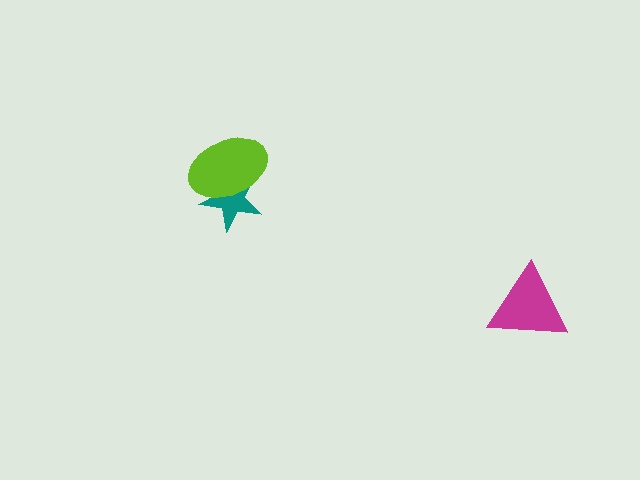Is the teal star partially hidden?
Yes, it is partially covered by another shape.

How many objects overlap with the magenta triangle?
0 objects overlap with the magenta triangle.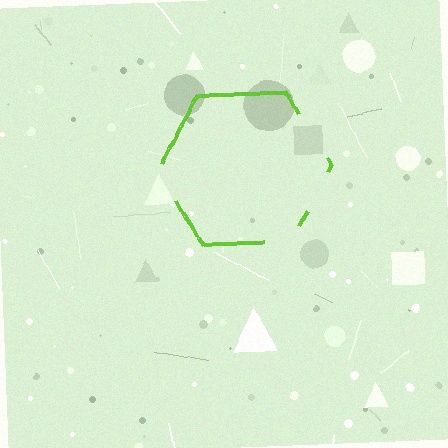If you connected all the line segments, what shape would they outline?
They would outline a hexagon.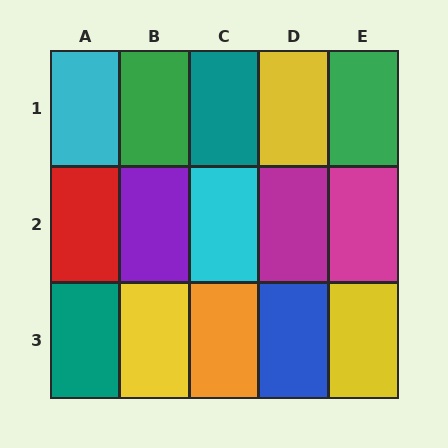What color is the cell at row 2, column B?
Purple.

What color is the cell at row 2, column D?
Magenta.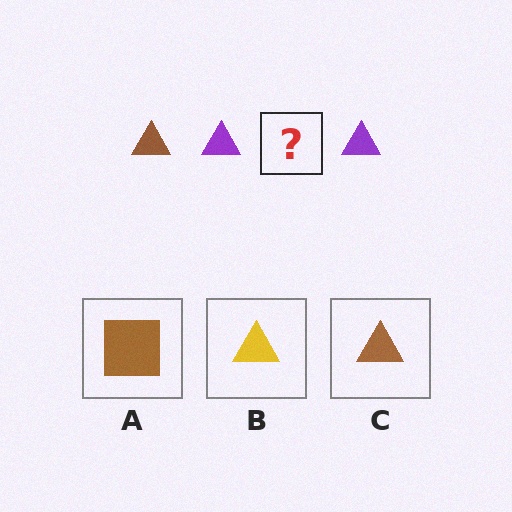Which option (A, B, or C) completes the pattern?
C.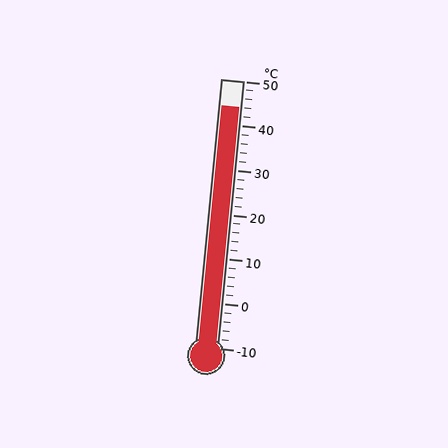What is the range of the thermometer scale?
The thermometer scale ranges from -10°C to 50°C.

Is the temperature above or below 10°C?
The temperature is above 10°C.